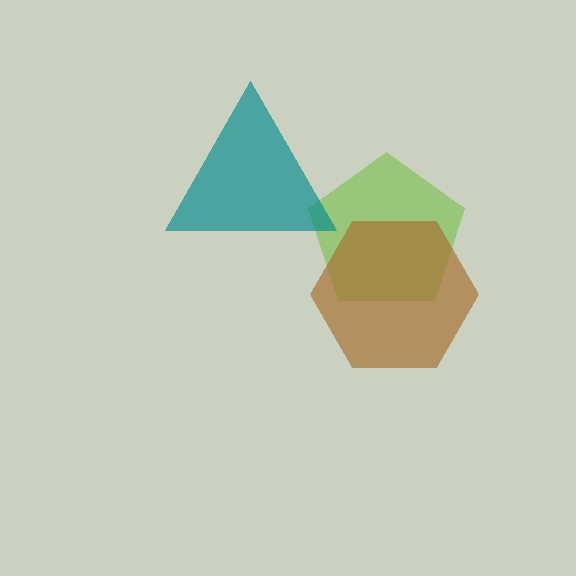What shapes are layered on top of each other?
The layered shapes are: a lime pentagon, a brown hexagon, a teal triangle.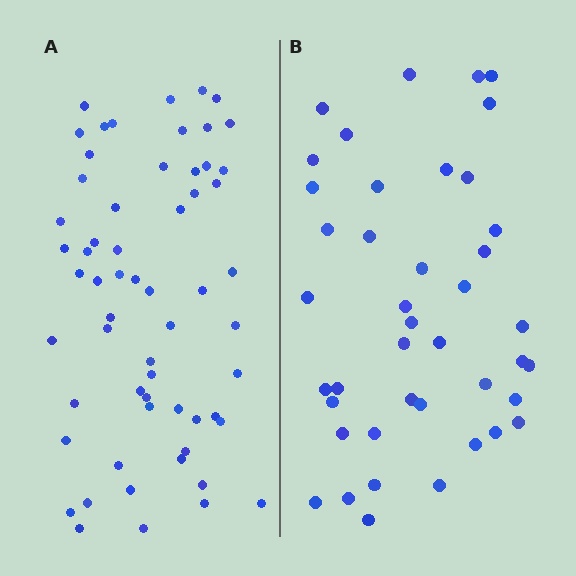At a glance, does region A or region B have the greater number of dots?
Region A (the left region) has more dots.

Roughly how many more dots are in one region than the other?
Region A has approximately 20 more dots than region B.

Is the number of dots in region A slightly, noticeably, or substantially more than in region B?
Region A has noticeably more, but not dramatically so. The ratio is roughly 1.4 to 1.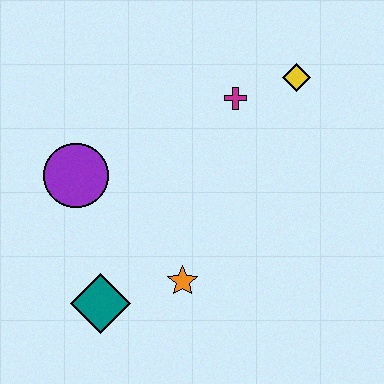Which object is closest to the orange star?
The teal diamond is closest to the orange star.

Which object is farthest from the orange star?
The yellow diamond is farthest from the orange star.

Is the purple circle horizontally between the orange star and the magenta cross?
No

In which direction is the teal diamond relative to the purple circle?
The teal diamond is below the purple circle.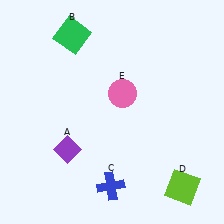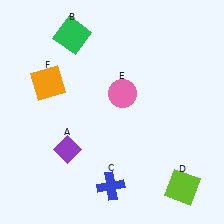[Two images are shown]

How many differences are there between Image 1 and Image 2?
There is 1 difference between the two images.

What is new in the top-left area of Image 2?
An orange square (F) was added in the top-left area of Image 2.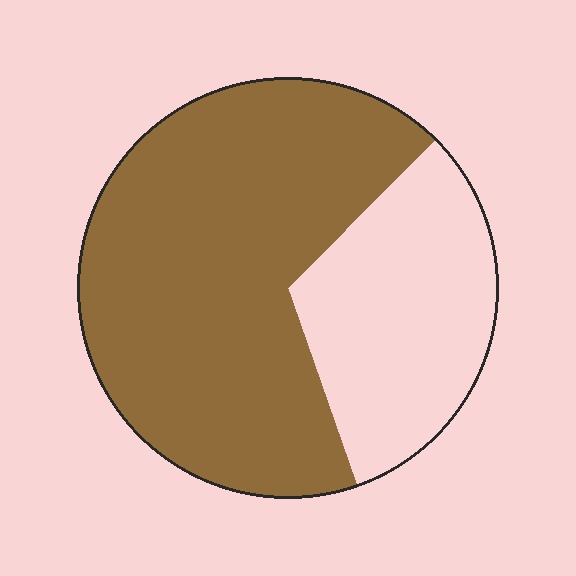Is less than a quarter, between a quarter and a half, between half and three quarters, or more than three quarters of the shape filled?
Between half and three quarters.